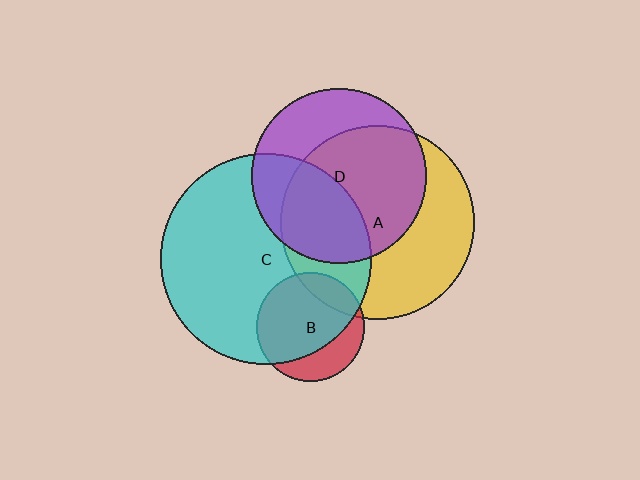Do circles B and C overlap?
Yes.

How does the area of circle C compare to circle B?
Approximately 3.8 times.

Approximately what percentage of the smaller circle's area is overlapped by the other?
Approximately 70%.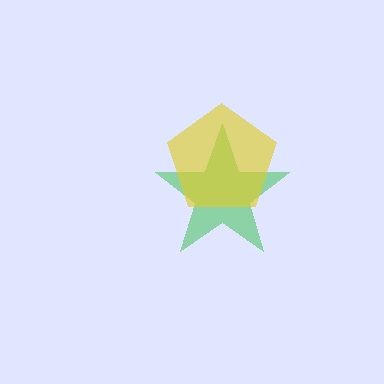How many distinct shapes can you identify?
There are 2 distinct shapes: a green star, a yellow pentagon.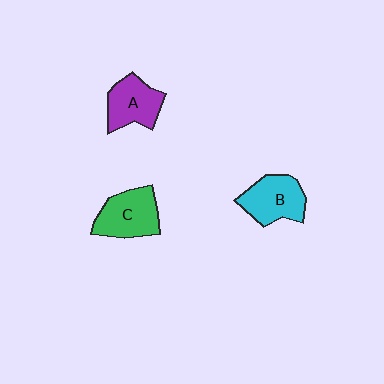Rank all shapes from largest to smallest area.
From largest to smallest: C (green), B (cyan), A (purple).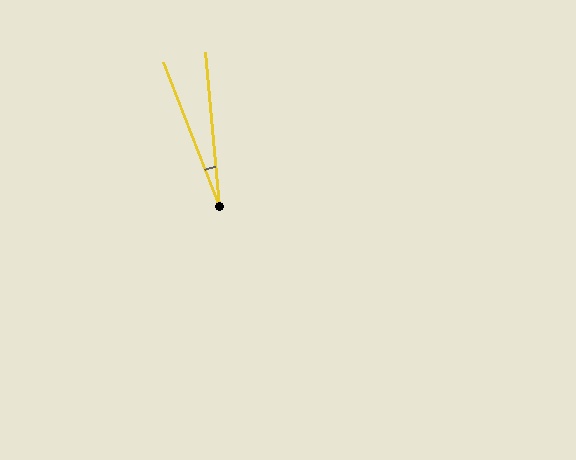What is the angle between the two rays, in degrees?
Approximately 16 degrees.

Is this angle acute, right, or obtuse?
It is acute.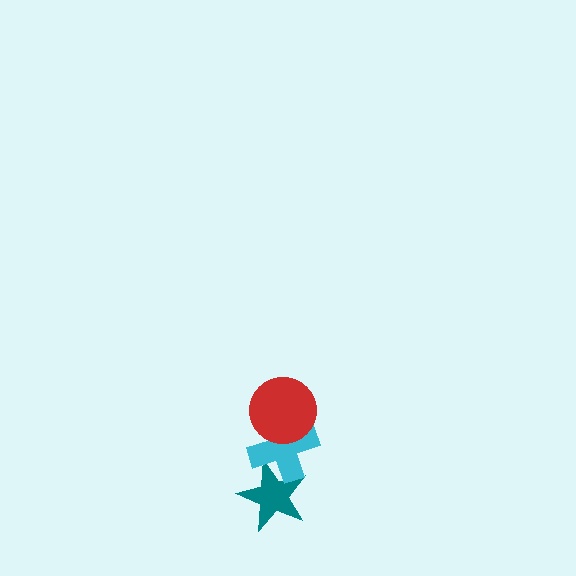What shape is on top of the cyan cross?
The red circle is on top of the cyan cross.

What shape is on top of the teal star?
The cyan cross is on top of the teal star.